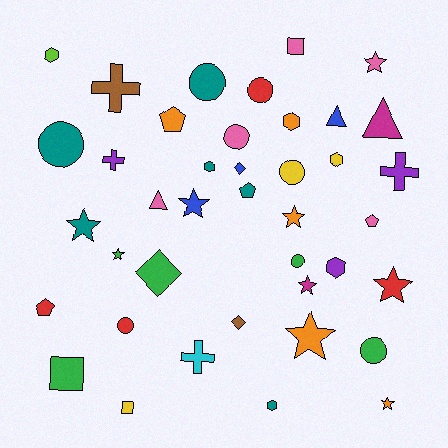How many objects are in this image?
There are 40 objects.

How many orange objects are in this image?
There are 5 orange objects.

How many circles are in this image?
There are 8 circles.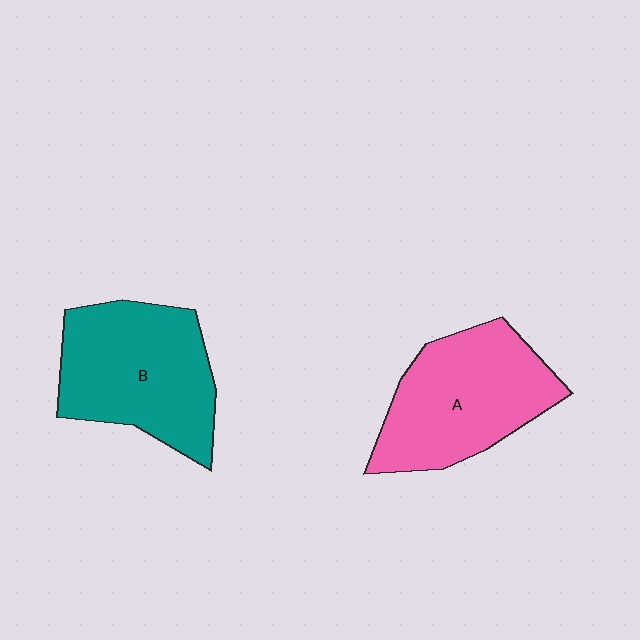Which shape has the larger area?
Shape B (teal).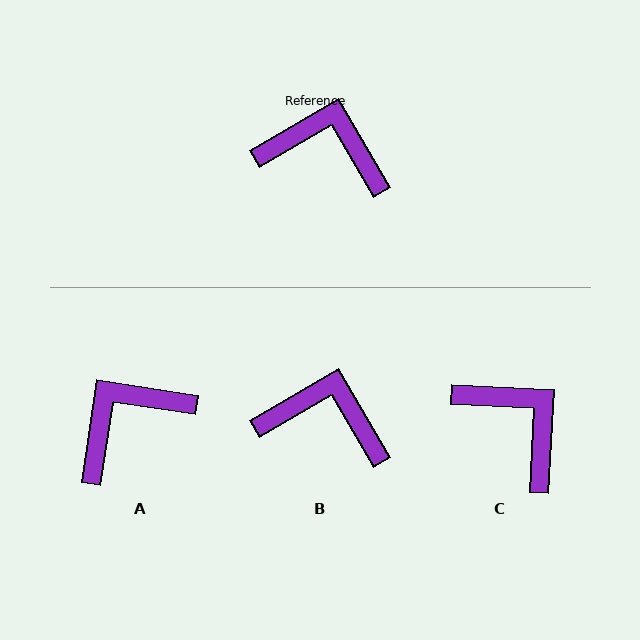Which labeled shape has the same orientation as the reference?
B.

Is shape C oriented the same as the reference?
No, it is off by about 33 degrees.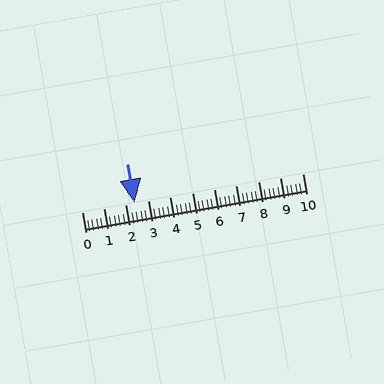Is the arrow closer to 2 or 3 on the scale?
The arrow is closer to 2.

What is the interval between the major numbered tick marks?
The major tick marks are spaced 1 units apart.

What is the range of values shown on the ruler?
The ruler shows values from 0 to 10.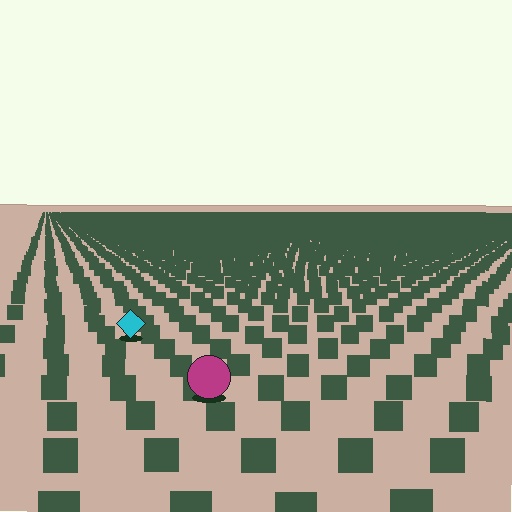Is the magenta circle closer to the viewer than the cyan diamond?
Yes. The magenta circle is closer — you can tell from the texture gradient: the ground texture is coarser near it.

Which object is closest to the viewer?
The magenta circle is closest. The texture marks near it are larger and more spread out.